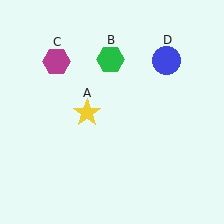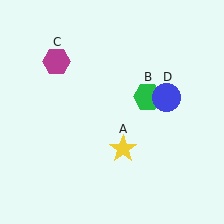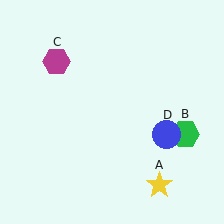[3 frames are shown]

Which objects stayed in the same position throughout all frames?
Magenta hexagon (object C) remained stationary.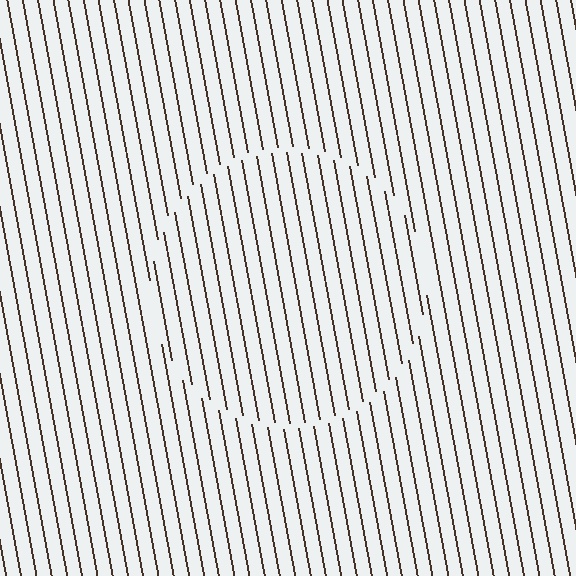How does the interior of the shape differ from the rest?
The interior of the shape contains the same grating, shifted by half a period — the contour is defined by the phase discontinuity where line-ends from the inner and outer gratings abut.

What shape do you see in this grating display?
An illusory circle. The interior of the shape contains the same grating, shifted by half a period — the contour is defined by the phase discontinuity where line-ends from the inner and outer gratings abut.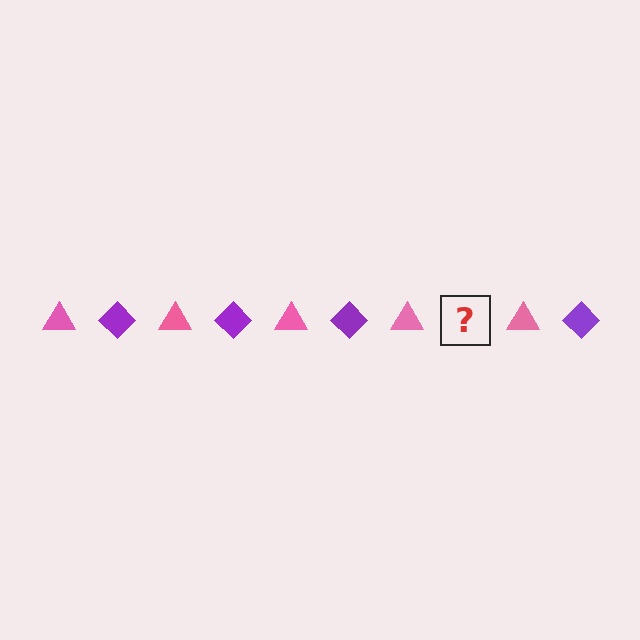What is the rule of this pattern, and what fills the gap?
The rule is that the pattern alternates between pink triangle and purple diamond. The gap should be filled with a purple diamond.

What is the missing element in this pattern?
The missing element is a purple diamond.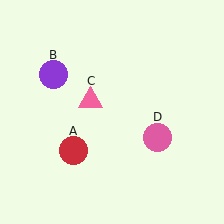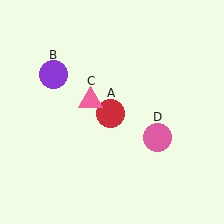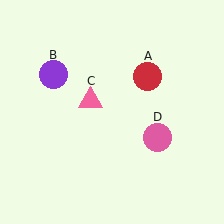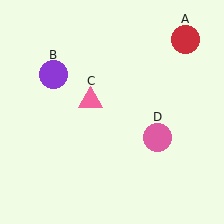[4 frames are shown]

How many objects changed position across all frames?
1 object changed position: red circle (object A).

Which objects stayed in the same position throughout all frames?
Purple circle (object B) and pink triangle (object C) and pink circle (object D) remained stationary.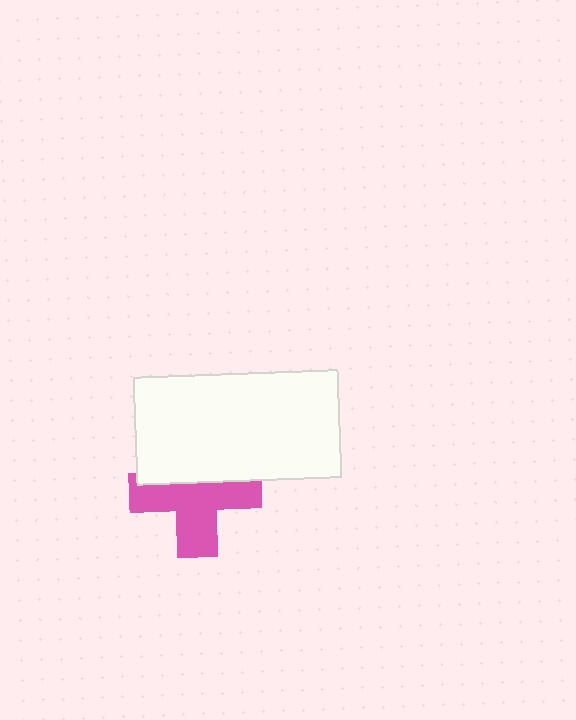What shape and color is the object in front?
The object in front is a white rectangle.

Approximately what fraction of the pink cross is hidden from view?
Roughly 38% of the pink cross is hidden behind the white rectangle.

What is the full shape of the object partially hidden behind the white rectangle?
The partially hidden object is a pink cross.